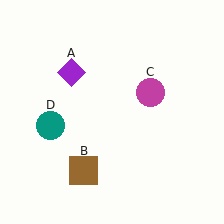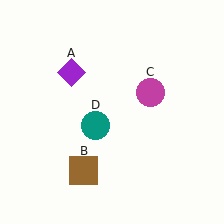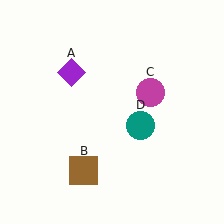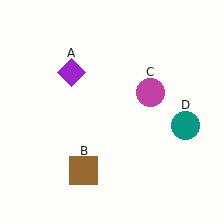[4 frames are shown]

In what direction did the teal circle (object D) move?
The teal circle (object D) moved right.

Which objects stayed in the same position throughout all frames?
Purple diamond (object A) and brown square (object B) and magenta circle (object C) remained stationary.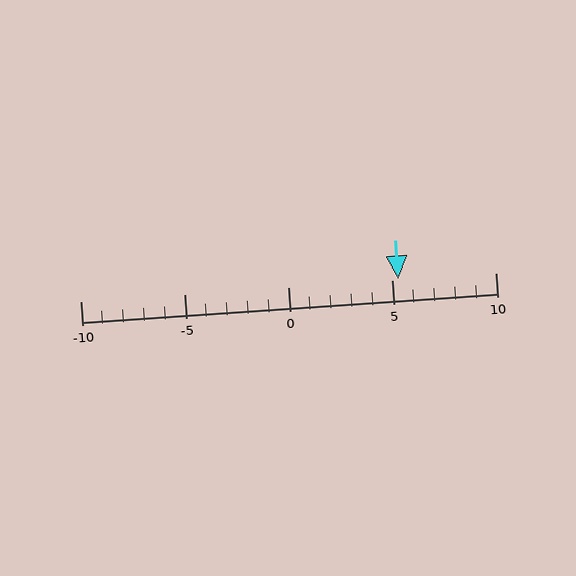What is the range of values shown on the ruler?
The ruler shows values from -10 to 10.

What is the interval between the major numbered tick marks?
The major tick marks are spaced 5 units apart.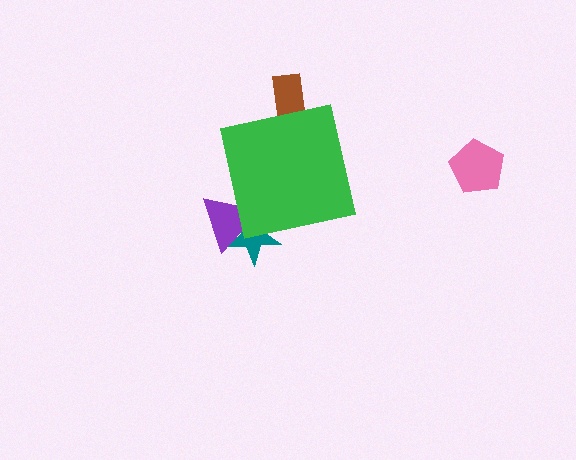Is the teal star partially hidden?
Yes, the teal star is partially hidden behind the green square.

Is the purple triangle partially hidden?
Yes, the purple triangle is partially hidden behind the green square.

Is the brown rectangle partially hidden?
Yes, the brown rectangle is partially hidden behind the green square.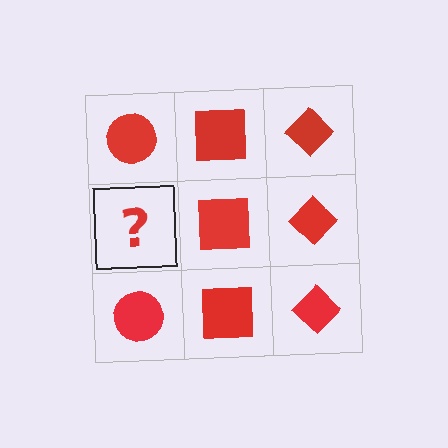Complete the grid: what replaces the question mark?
The question mark should be replaced with a red circle.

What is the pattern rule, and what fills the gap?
The rule is that each column has a consistent shape. The gap should be filled with a red circle.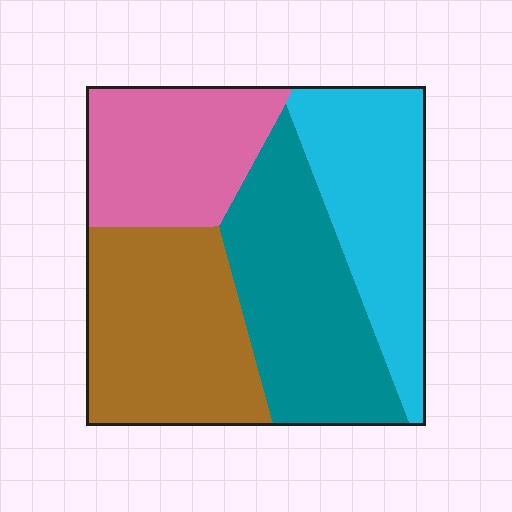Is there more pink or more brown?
Brown.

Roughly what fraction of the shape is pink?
Pink takes up less than a quarter of the shape.